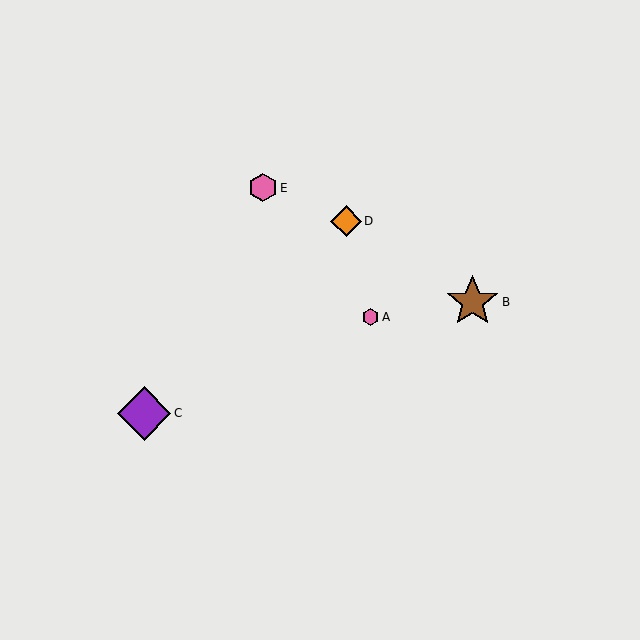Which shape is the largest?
The purple diamond (labeled C) is the largest.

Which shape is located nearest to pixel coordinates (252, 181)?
The pink hexagon (labeled E) at (263, 188) is nearest to that location.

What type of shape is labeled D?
Shape D is an orange diamond.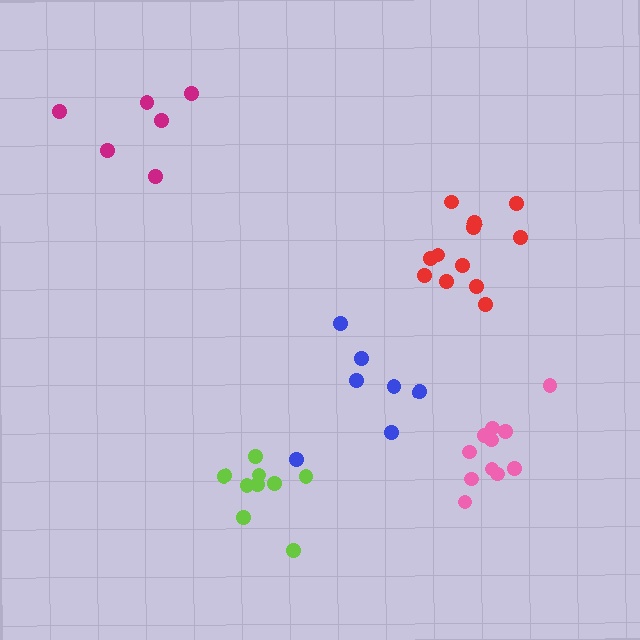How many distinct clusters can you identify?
There are 5 distinct clusters.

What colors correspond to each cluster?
The clusters are colored: red, pink, lime, magenta, blue.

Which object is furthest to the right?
The pink cluster is rightmost.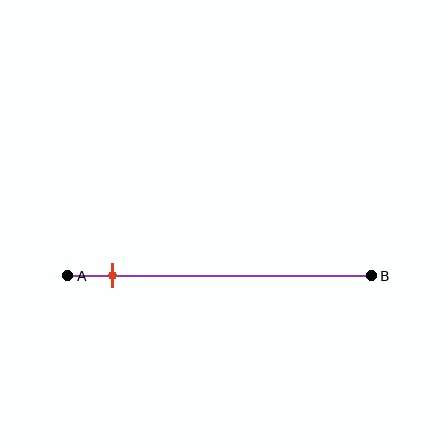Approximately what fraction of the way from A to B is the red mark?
The red mark is approximately 15% of the way from A to B.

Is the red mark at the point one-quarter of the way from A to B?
No, the mark is at about 15% from A, not at the 25% one-quarter point.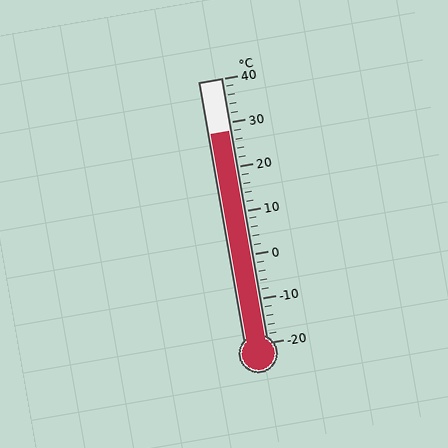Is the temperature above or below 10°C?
The temperature is above 10°C.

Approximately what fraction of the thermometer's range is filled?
The thermometer is filled to approximately 80% of its range.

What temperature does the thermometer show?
The thermometer shows approximately 28°C.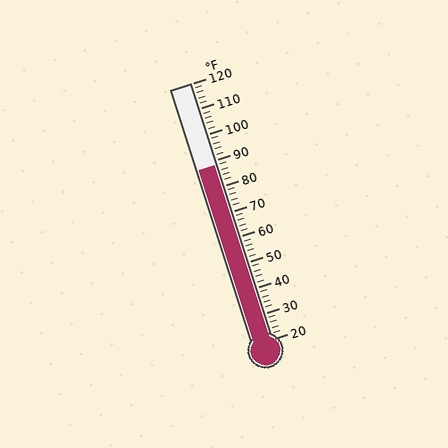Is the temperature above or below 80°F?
The temperature is above 80°F.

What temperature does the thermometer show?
The thermometer shows approximately 88°F.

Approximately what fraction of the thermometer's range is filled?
The thermometer is filled to approximately 70% of its range.